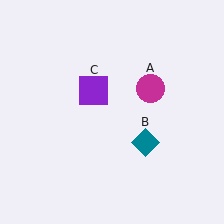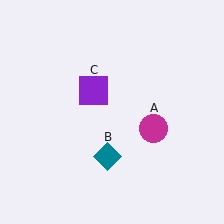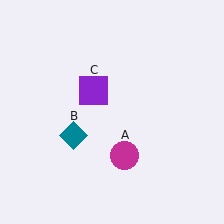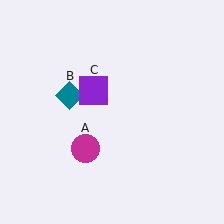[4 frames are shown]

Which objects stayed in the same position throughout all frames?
Purple square (object C) remained stationary.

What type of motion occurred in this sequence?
The magenta circle (object A), teal diamond (object B) rotated clockwise around the center of the scene.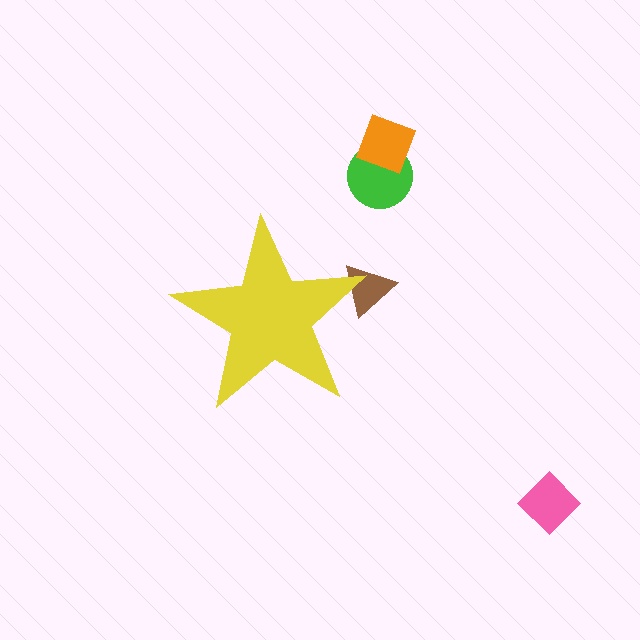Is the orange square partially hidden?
No, the orange square is fully visible.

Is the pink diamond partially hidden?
No, the pink diamond is fully visible.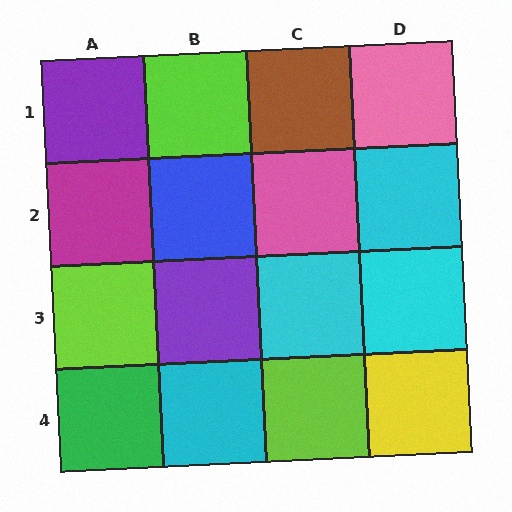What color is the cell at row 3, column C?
Cyan.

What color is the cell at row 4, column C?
Lime.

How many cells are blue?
1 cell is blue.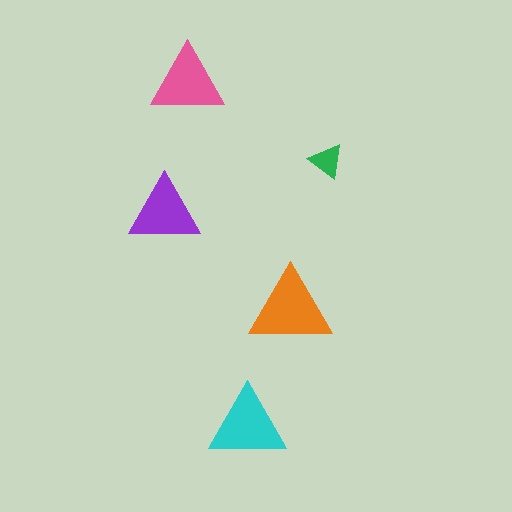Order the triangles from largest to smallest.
the orange one, the cyan one, the pink one, the purple one, the green one.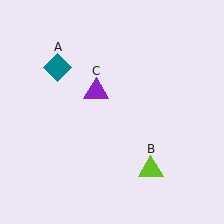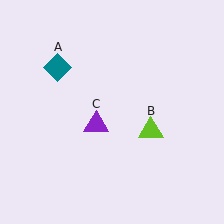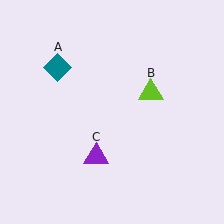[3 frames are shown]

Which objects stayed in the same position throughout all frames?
Teal diamond (object A) remained stationary.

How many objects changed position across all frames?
2 objects changed position: lime triangle (object B), purple triangle (object C).